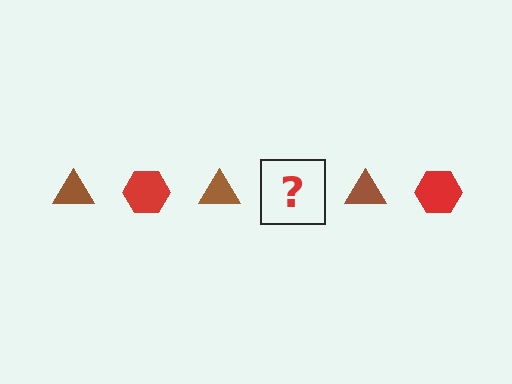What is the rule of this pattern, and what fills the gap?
The rule is that the pattern alternates between brown triangle and red hexagon. The gap should be filled with a red hexagon.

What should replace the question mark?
The question mark should be replaced with a red hexagon.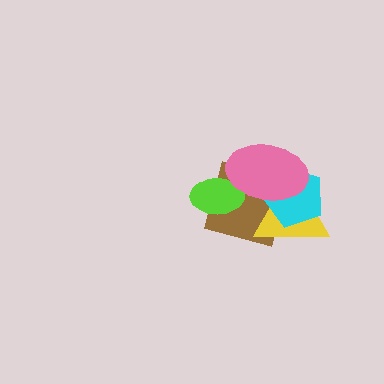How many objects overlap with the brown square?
4 objects overlap with the brown square.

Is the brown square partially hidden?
Yes, it is partially covered by another shape.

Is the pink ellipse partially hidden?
No, no other shape covers it.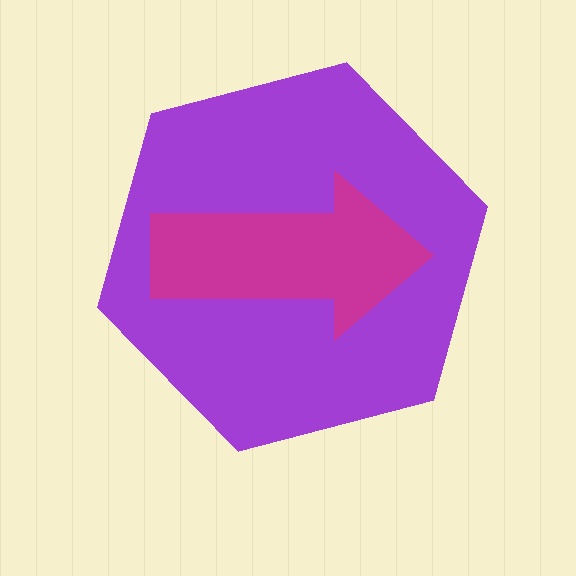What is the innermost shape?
The magenta arrow.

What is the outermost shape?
The purple hexagon.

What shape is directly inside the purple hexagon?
The magenta arrow.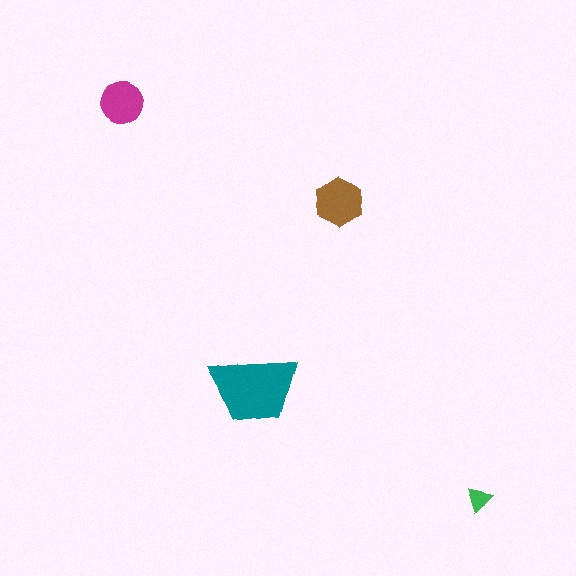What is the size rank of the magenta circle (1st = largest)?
3rd.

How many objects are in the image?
There are 4 objects in the image.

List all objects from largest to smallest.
The teal trapezoid, the brown hexagon, the magenta circle, the green triangle.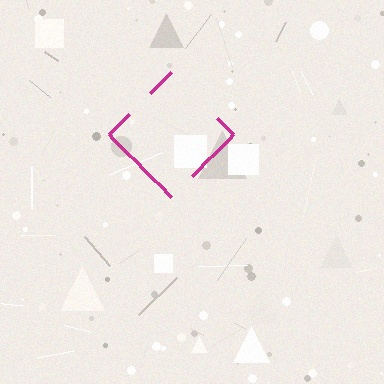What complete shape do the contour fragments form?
The contour fragments form a diamond.